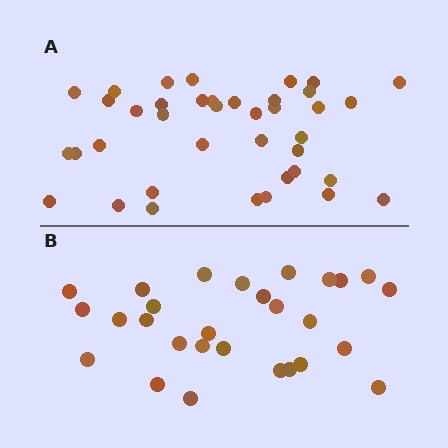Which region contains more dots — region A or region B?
Region A (the top region) has more dots.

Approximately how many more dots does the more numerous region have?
Region A has roughly 12 or so more dots than region B.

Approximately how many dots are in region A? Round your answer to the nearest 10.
About 40 dots. (The exact count is 39, which rounds to 40.)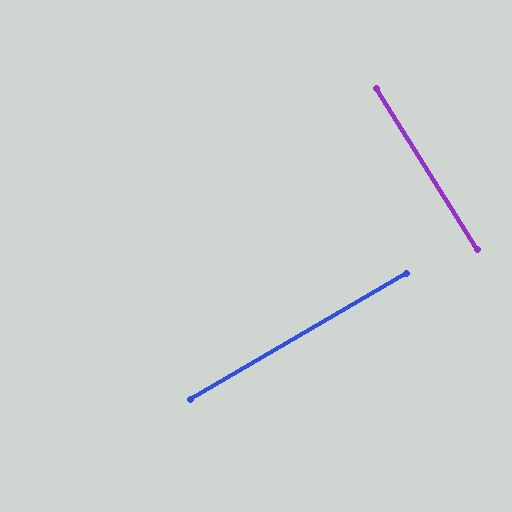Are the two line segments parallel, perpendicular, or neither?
Perpendicular — they meet at approximately 88°.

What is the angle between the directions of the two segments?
Approximately 88 degrees.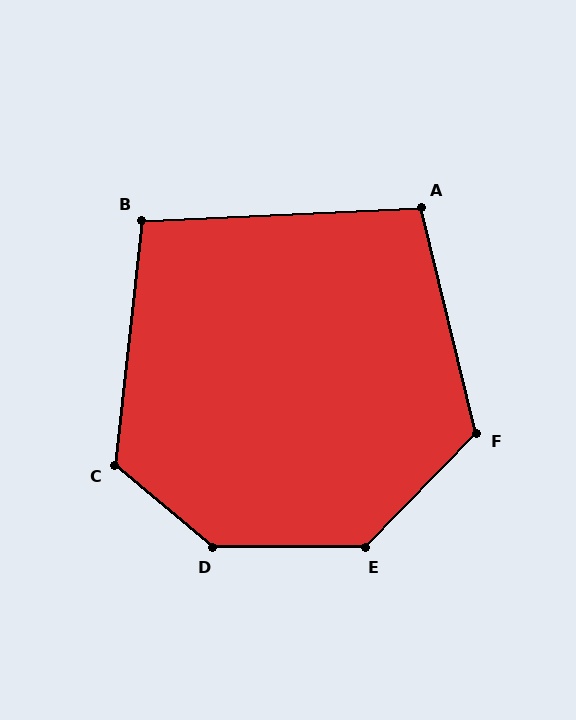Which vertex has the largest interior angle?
D, at approximately 139 degrees.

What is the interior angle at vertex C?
Approximately 124 degrees (obtuse).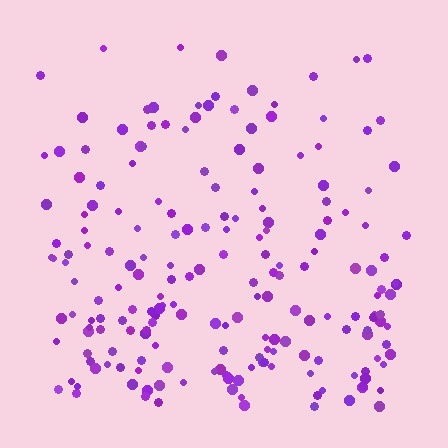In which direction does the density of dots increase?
From top to bottom, with the bottom side densest.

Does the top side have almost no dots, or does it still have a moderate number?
Still a moderate number, just noticeably fewer than the bottom.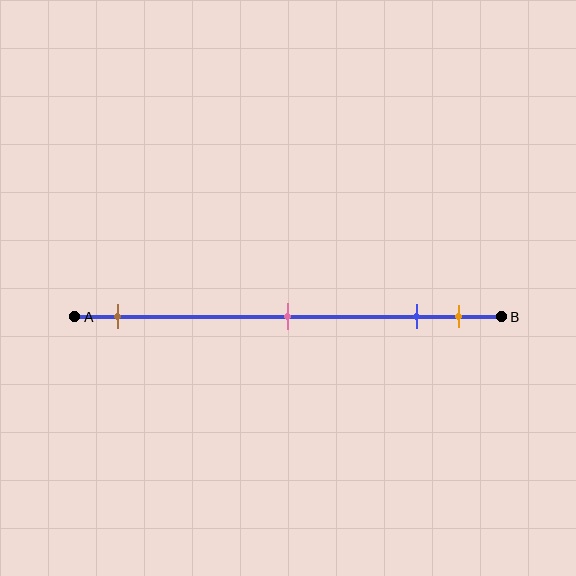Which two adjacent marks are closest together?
The blue and orange marks are the closest adjacent pair.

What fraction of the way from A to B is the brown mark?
The brown mark is approximately 10% (0.1) of the way from A to B.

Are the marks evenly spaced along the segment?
No, the marks are not evenly spaced.